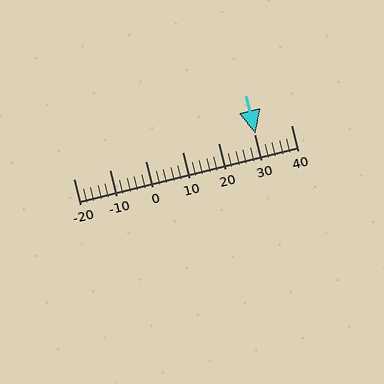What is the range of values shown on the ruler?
The ruler shows values from -20 to 40.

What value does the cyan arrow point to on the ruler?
The cyan arrow points to approximately 30.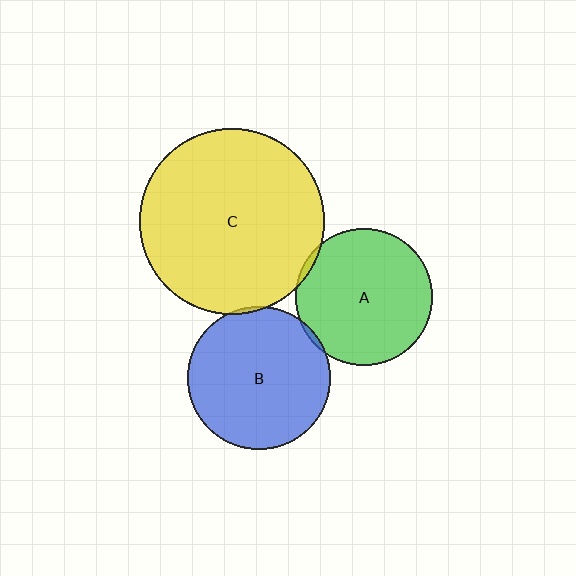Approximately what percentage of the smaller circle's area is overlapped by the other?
Approximately 5%.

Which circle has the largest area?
Circle C (yellow).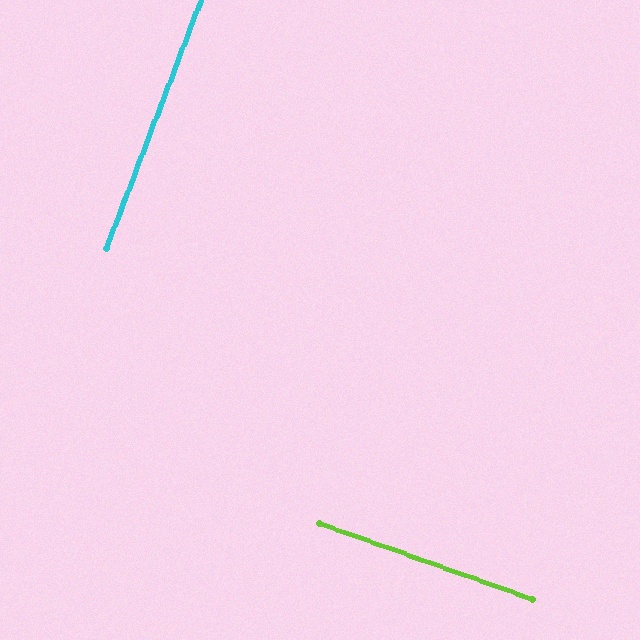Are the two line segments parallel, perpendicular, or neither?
Perpendicular — they meet at approximately 89°.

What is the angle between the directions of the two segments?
Approximately 89 degrees.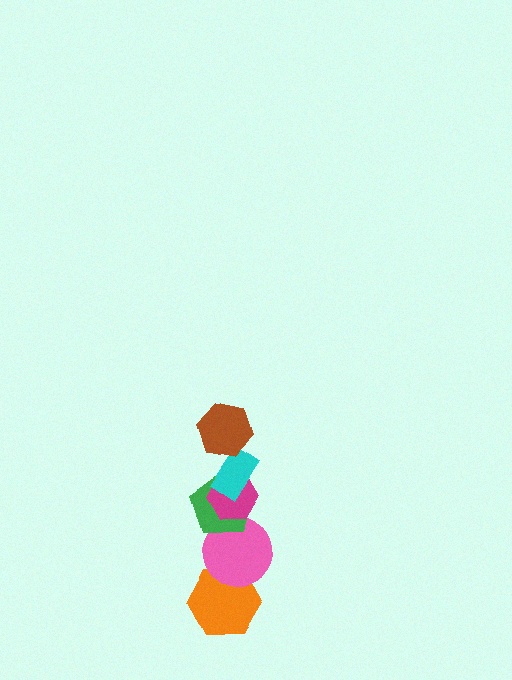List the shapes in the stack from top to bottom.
From top to bottom: the brown hexagon, the cyan rectangle, the magenta hexagon, the green pentagon, the pink circle, the orange hexagon.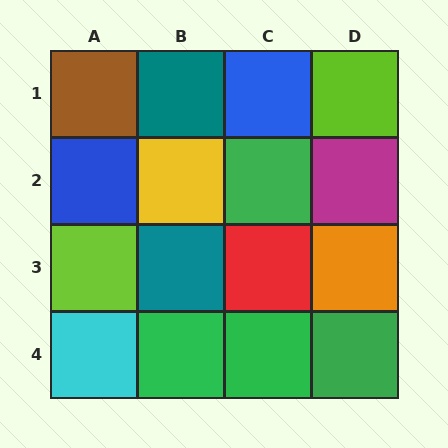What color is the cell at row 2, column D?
Magenta.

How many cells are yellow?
1 cell is yellow.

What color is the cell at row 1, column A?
Brown.